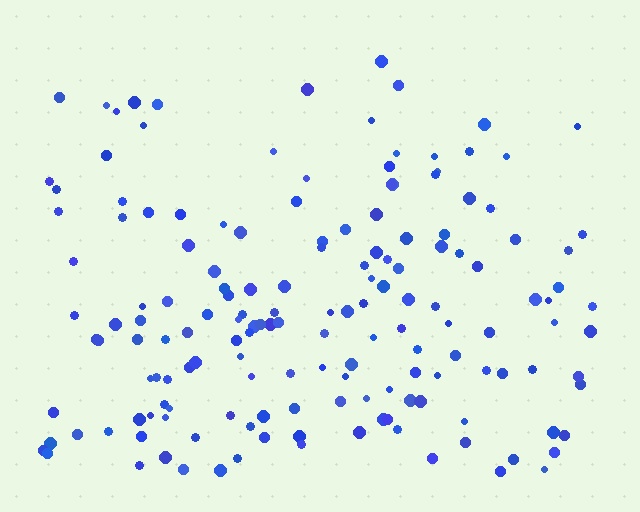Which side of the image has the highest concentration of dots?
The bottom.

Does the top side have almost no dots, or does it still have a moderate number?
Still a moderate number, just noticeably fewer than the bottom.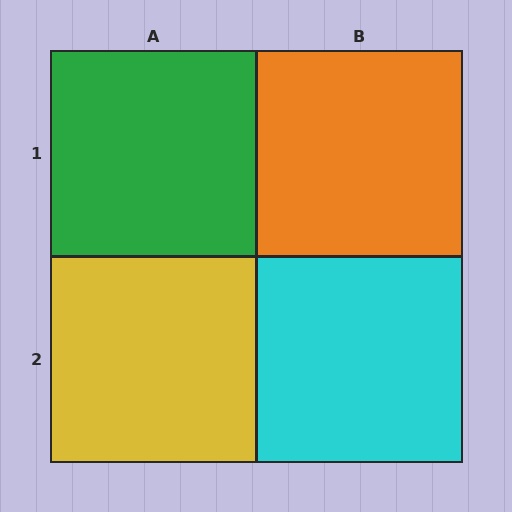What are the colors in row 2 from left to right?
Yellow, cyan.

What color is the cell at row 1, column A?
Green.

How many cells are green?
1 cell is green.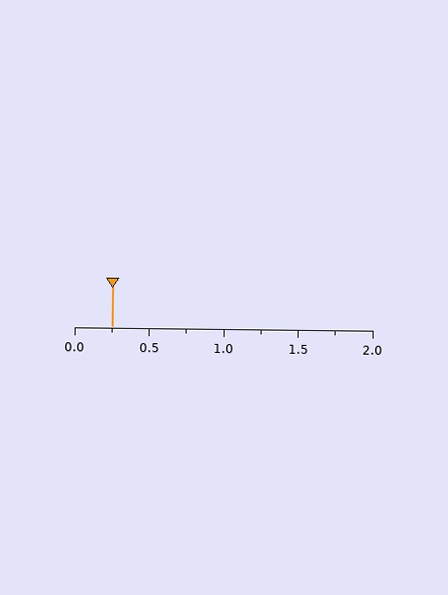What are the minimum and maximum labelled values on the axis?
The axis runs from 0.0 to 2.0.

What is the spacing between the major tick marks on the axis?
The major ticks are spaced 0.5 apart.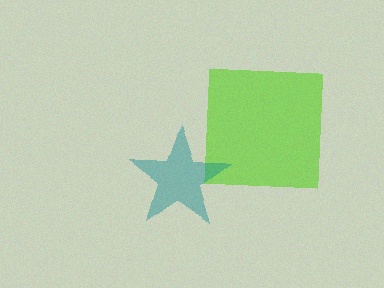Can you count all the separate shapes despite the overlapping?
Yes, there are 2 separate shapes.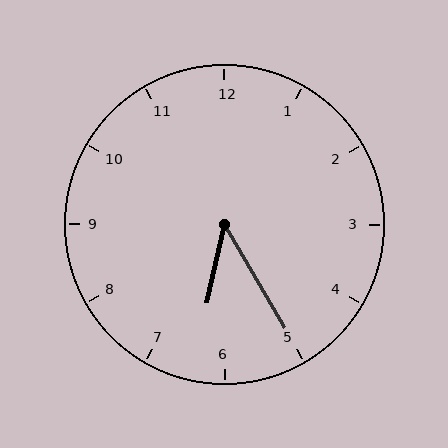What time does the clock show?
6:25.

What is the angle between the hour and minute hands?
Approximately 42 degrees.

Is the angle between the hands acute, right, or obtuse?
It is acute.